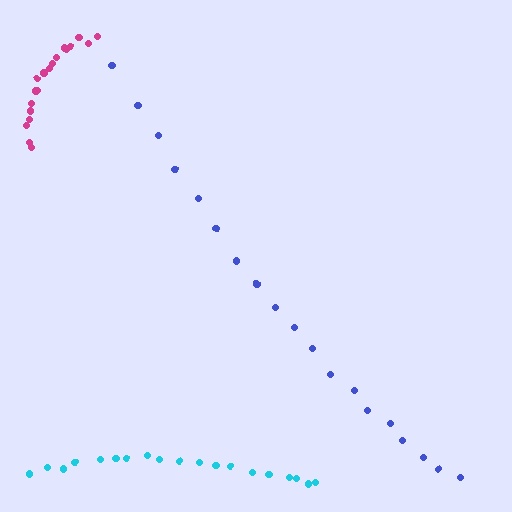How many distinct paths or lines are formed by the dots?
There are 3 distinct paths.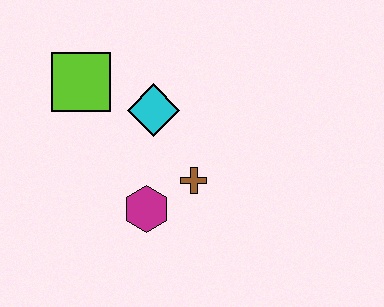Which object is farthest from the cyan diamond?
The magenta hexagon is farthest from the cyan diamond.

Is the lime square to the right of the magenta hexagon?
No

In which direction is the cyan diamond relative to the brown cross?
The cyan diamond is above the brown cross.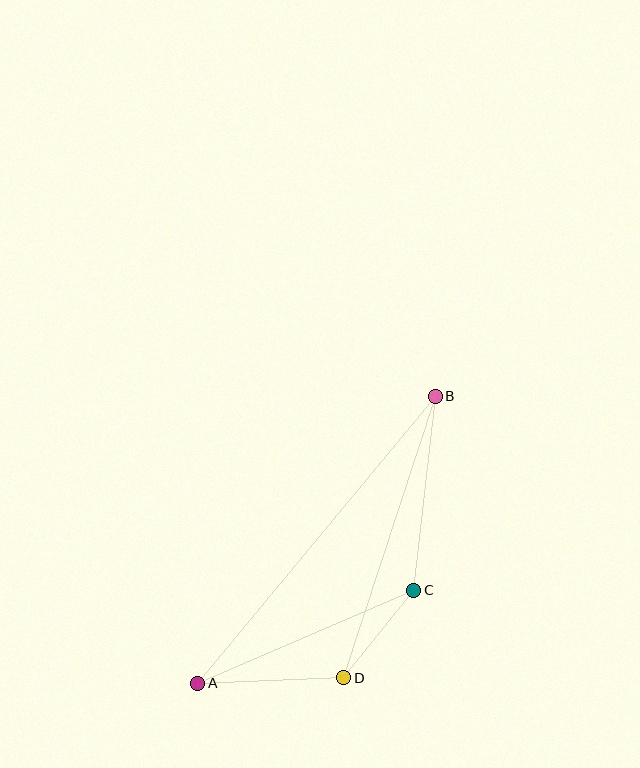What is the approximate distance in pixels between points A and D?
The distance between A and D is approximately 146 pixels.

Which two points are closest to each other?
Points C and D are closest to each other.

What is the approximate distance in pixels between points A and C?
The distance between A and C is approximately 235 pixels.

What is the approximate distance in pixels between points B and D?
The distance between B and D is approximately 296 pixels.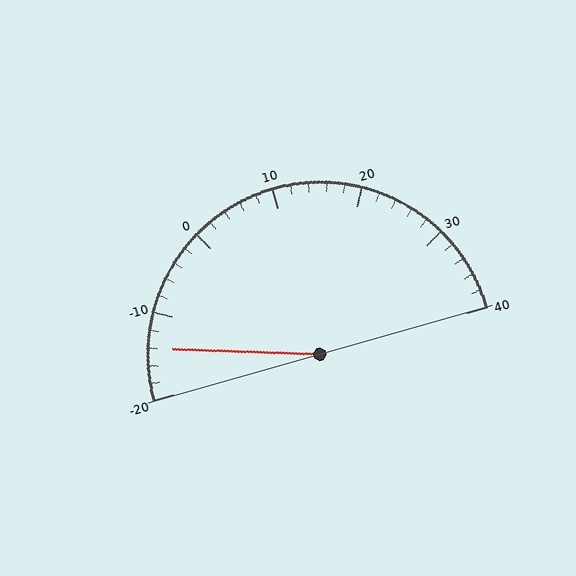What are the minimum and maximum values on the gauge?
The gauge ranges from -20 to 40.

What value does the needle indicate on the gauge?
The needle indicates approximately -14.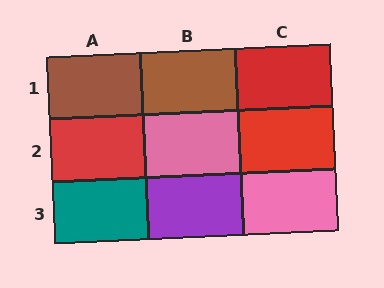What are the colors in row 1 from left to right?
Brown, brown, red.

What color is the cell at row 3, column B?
Purple.